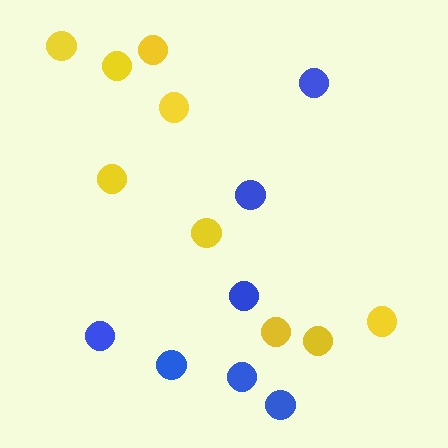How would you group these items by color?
There are 2 groups: one group of yellow circles (9) and one group of blue circles (7).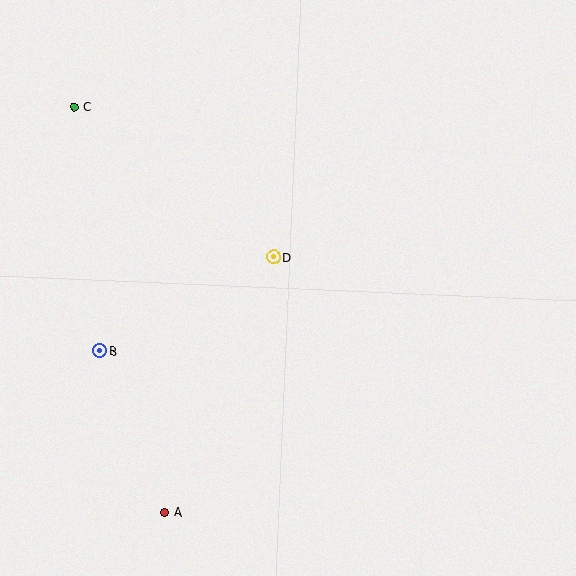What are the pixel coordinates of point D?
Point D is at (273, 257).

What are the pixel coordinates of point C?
Point C is at (74, 107).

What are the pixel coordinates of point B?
Point B is at (100, 351).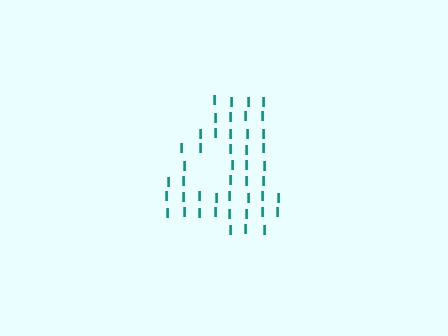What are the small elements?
The small elements are letter I's.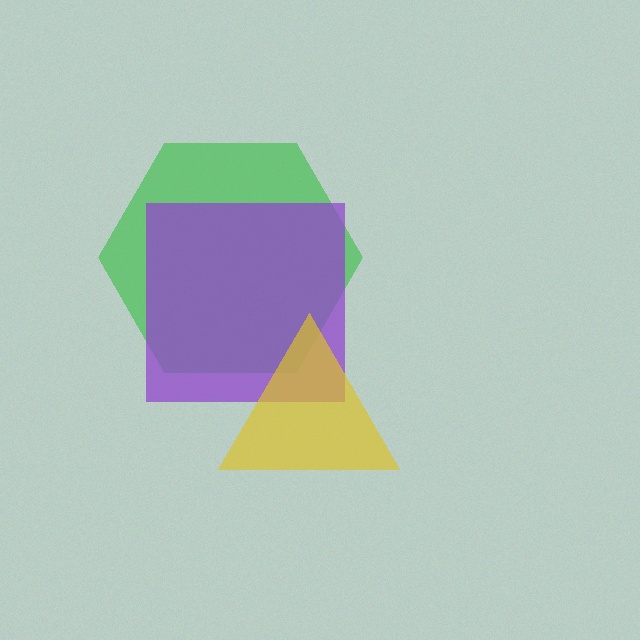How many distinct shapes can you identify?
There are 3 distinct shapes: a green hexagon, a purple square, a yellow triangle.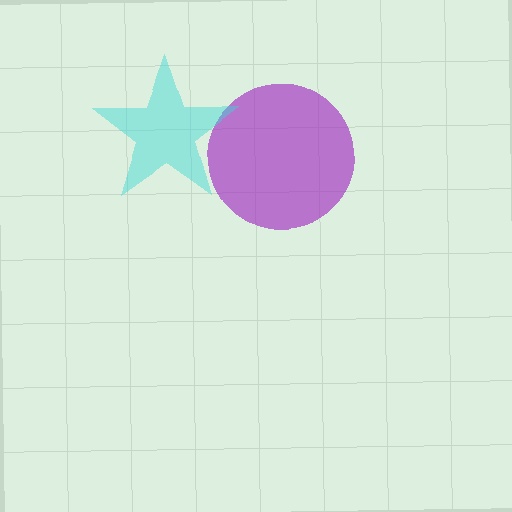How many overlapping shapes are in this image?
There are 2 overlapping shapes in the image.